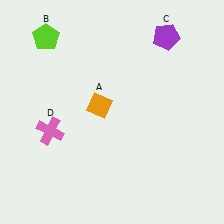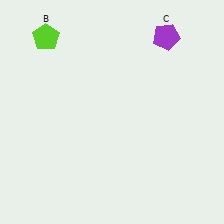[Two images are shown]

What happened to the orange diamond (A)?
The orange diamond (A) was removed in Image 2. It was in the top-left area of Image 1.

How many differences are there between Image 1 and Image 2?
There are 2 differences between the two images.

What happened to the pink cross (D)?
The pink cross (D) was removed in Image 2. It was in the bottom-left area of Image 1.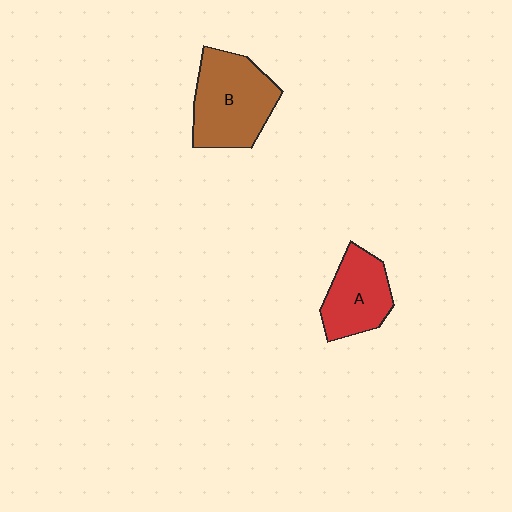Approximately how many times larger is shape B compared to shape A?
Approximately 1.4 times.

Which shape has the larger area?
Shape B (brown).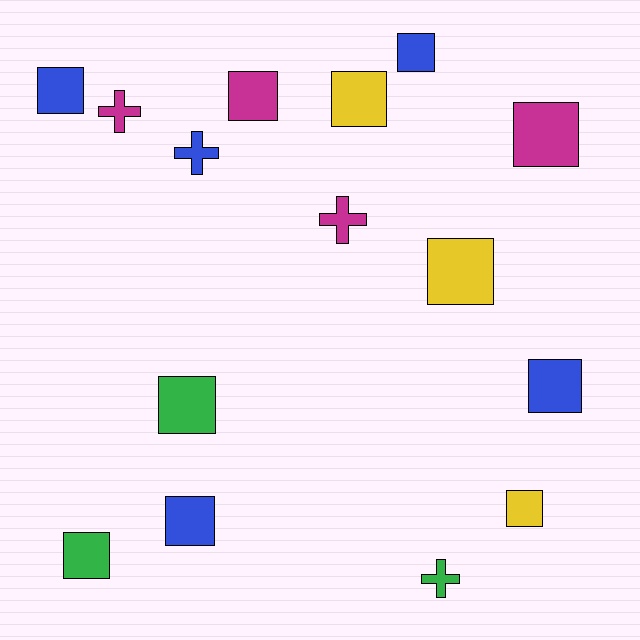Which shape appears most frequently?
Square, with 11 objects.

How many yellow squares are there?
There are 3 yellow squares.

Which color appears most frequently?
Blue, with 5 objects.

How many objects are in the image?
There are 15 objects.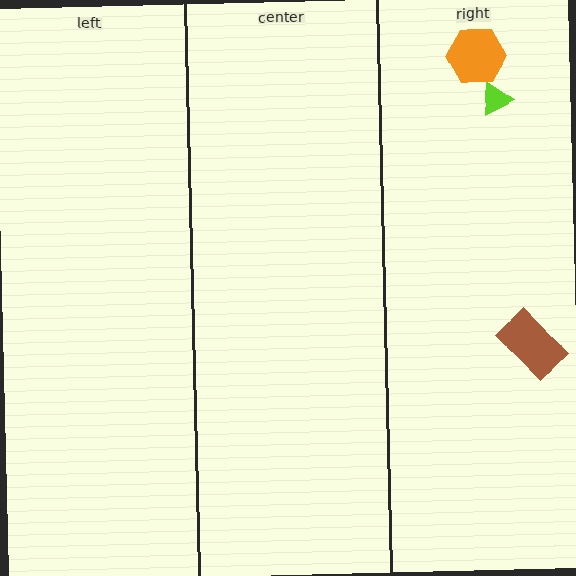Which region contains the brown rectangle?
The right region.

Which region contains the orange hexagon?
The right region.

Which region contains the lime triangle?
The right region.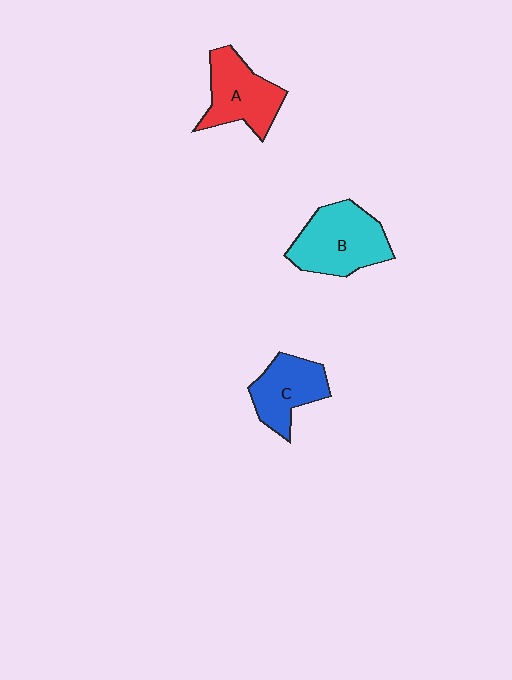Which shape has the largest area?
Shape B (cyan).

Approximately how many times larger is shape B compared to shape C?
Approximately 1.4 times.